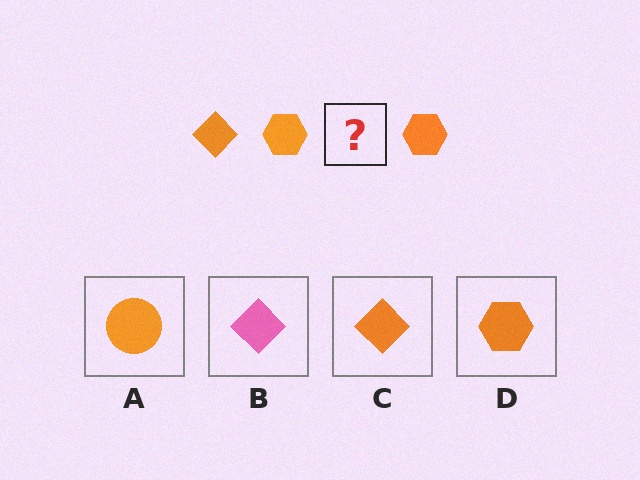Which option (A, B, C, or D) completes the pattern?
C.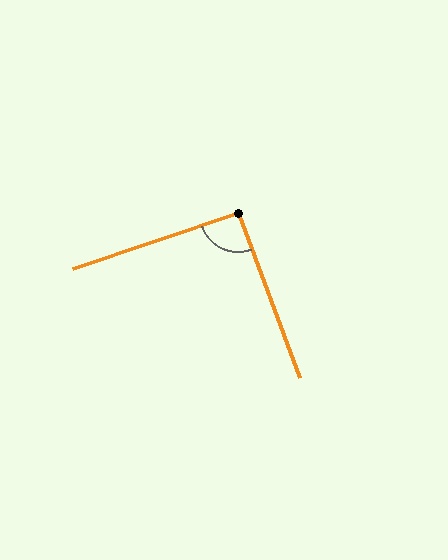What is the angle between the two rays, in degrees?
Approximately 92 degrees.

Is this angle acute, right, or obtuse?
It is approximately a right angle.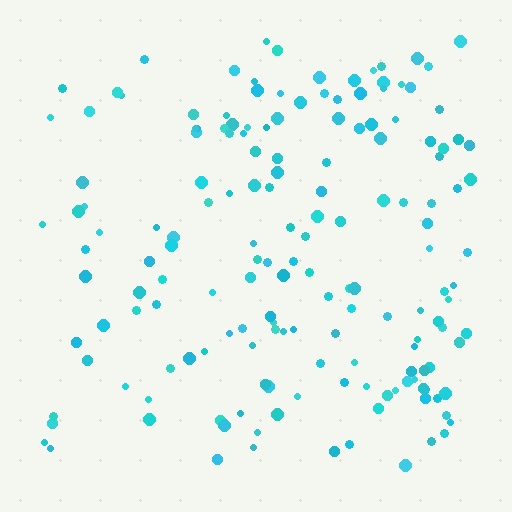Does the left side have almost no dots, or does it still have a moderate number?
Still a moderate number, just noticeably fewer than the right.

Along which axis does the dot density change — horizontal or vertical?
Horizontal.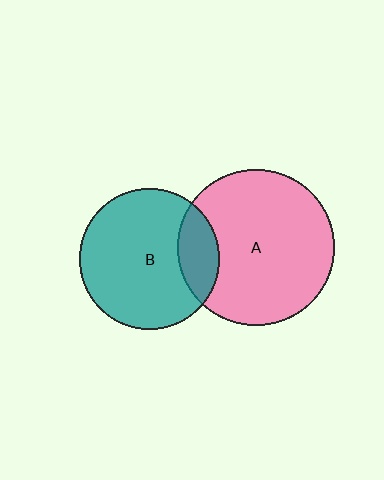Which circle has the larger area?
Circle A (pink).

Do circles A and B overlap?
Yes.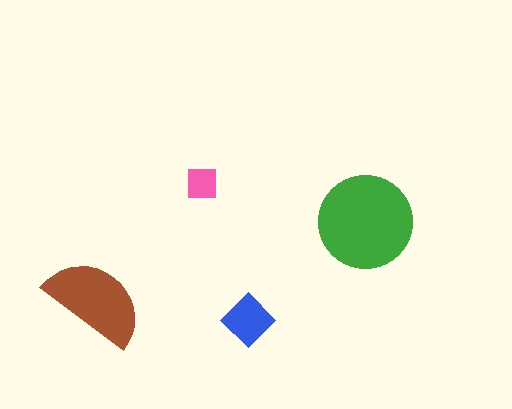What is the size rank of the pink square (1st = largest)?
4th.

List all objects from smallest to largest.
The pink square, the blue diamond, the brown semicircle, the green circle.